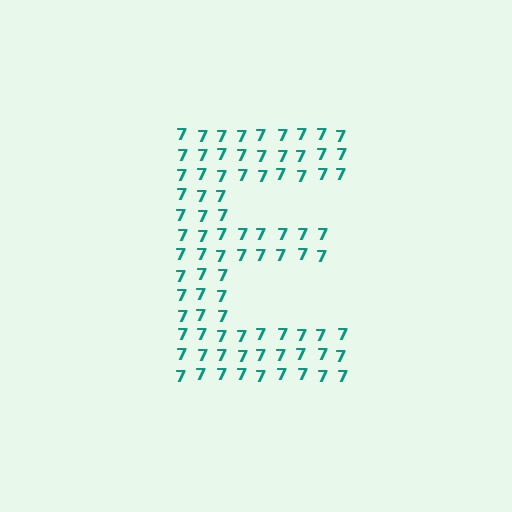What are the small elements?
The small elements are digit 7's.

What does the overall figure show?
The overall figure shows the letter E.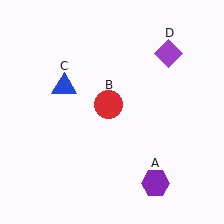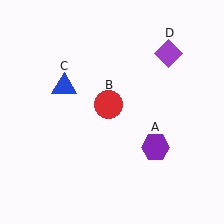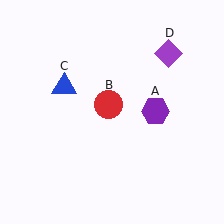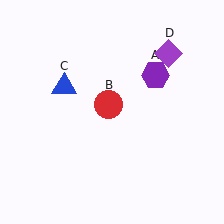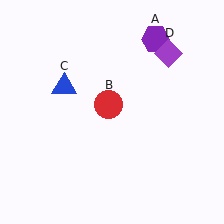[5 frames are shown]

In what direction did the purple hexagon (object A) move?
The purple hexagon (object A) moved up.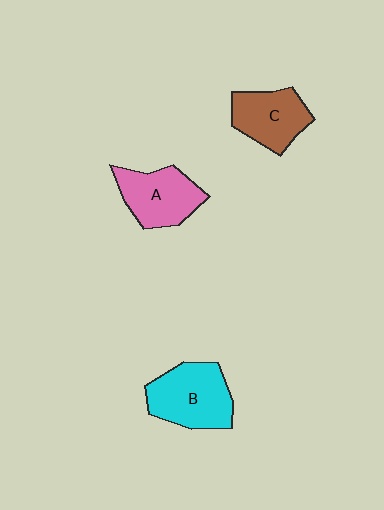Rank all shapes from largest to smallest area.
From largest to smallest: B (cyan), A (pink), C (brown).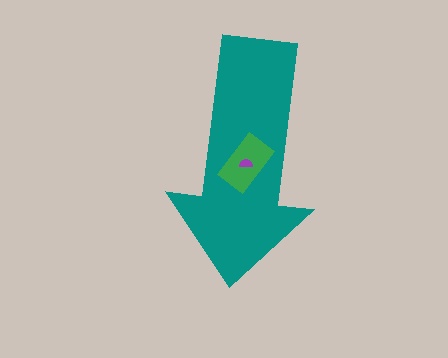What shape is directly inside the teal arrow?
The green rectangle.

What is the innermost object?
The purple semicircle.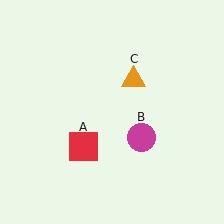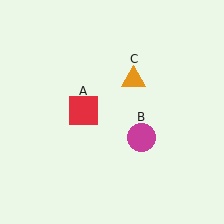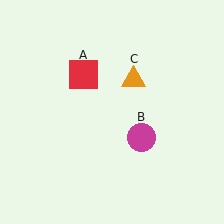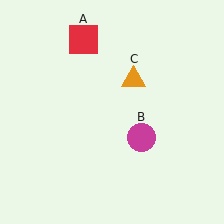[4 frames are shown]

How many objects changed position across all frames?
1 object changed position: red square (object A).